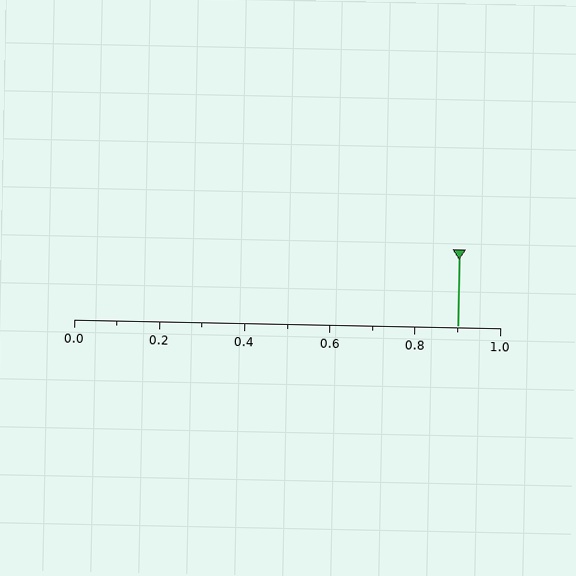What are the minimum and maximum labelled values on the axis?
The axis runs from 0.0 to 1.0.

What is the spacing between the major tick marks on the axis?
The major ticks are spaced 0.2 apart.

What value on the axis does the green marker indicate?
The marker indicates approximately 0.9.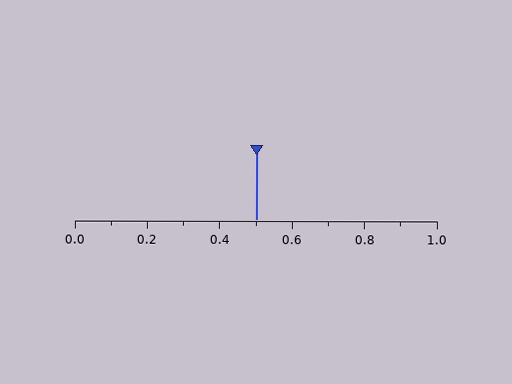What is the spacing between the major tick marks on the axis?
The major ticks are spaced 0.2 apart.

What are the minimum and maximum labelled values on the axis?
The axis runs from 0.0 to 1.0.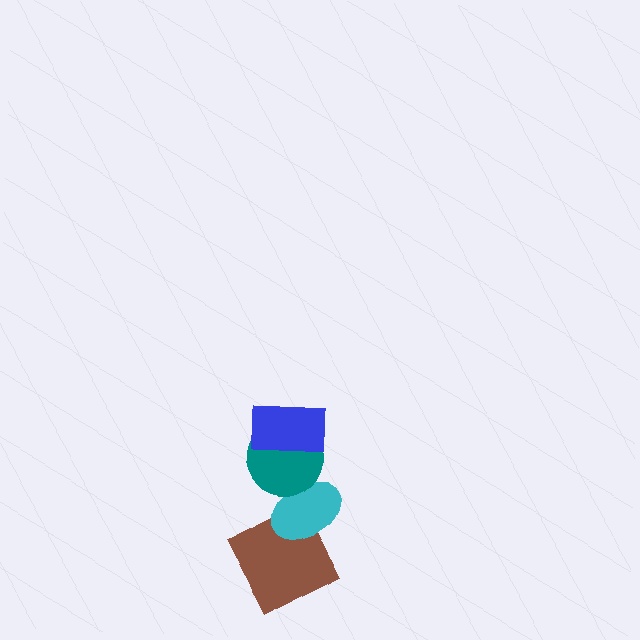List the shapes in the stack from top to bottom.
From top to bottom: the blue rectangle, the teal circle, the cyan ellipse, the brown square.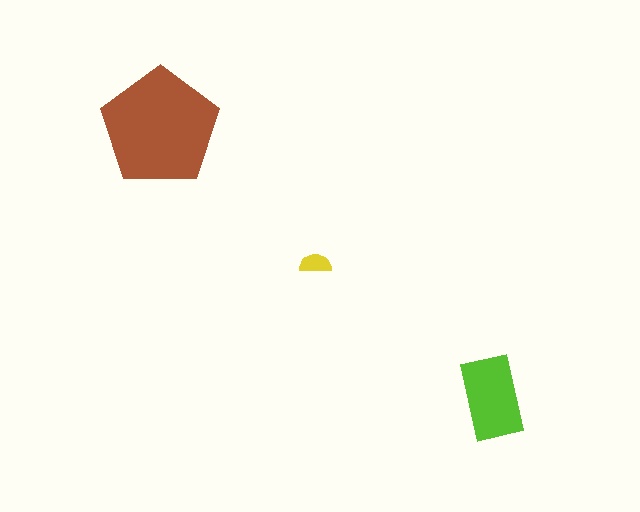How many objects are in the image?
There are 3 objects in the image.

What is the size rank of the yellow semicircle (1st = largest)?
3rd.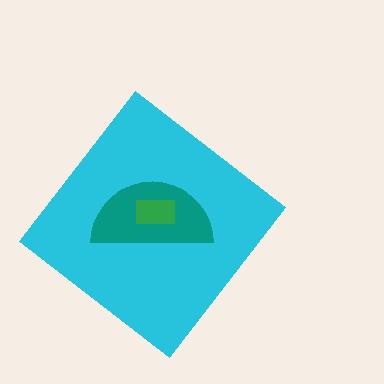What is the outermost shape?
The cyan diamond.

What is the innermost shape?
The green rectangle.